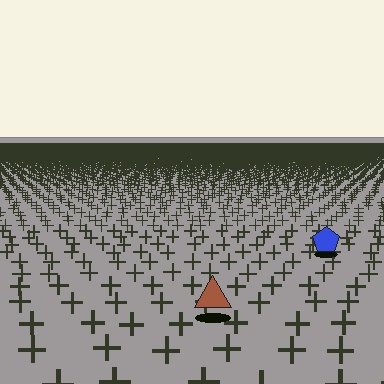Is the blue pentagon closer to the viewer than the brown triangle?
No. The brown triangle is closer — you can tell from the texture gradient: the ground texture is coarser near it.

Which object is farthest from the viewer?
The blue pentagon is farthest from the viewer. It appears smaller and the ground texture around it is denser.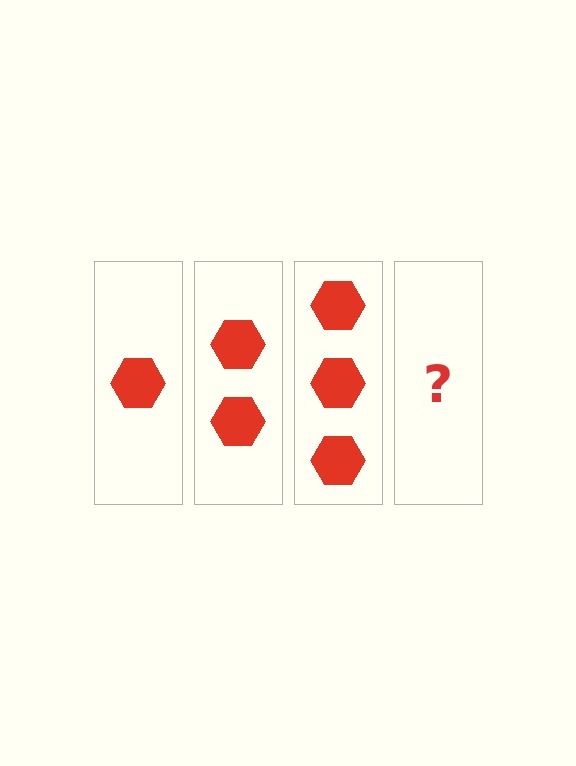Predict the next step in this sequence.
The next step is 4 hexagons.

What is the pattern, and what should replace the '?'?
The pattern is that each step adds one more hexagon. The '?' should be 4 hexagons.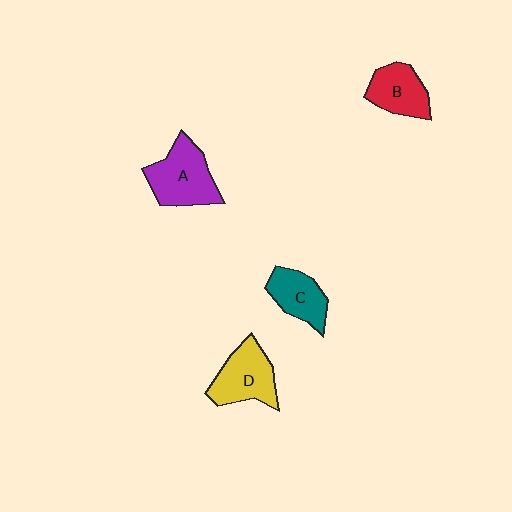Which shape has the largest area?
Shape A (purple).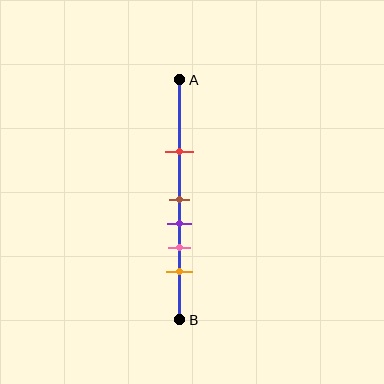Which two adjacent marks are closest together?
The brown and purple marks are the closest adjacent pair.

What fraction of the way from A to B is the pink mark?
The pink mark is approximately 70% (0.7) of the way from A to B.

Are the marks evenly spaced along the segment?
No, the marks are not evenly spaced.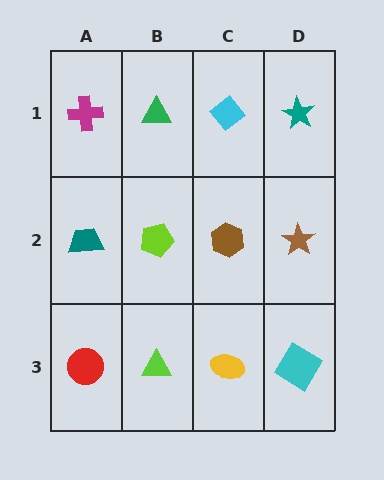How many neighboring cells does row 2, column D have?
3.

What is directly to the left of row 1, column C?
A green triangle.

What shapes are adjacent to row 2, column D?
A teal star (row 1, column D), a cyan diamond (row 3, column D), a brown hexagon (row 2, column C).